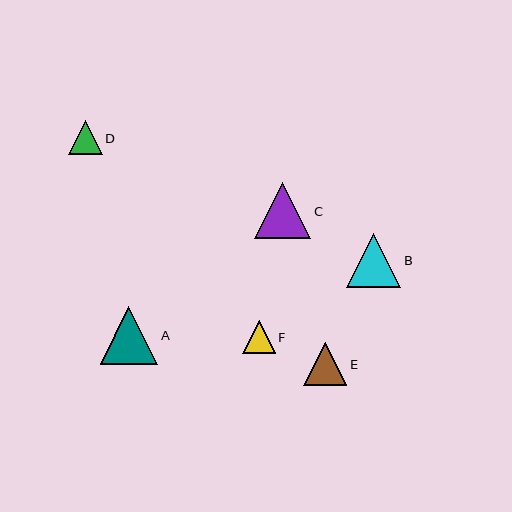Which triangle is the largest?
Triangle A is the largest with a size of approximately 58 pixels.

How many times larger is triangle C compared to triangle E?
Triangle C is approximately 1.3 times the size of triangle E.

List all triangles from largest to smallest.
From largest to smallest: A, C, B, E, D, F.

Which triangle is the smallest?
Triangle F is the smallest with a size of approximately 33 pixels.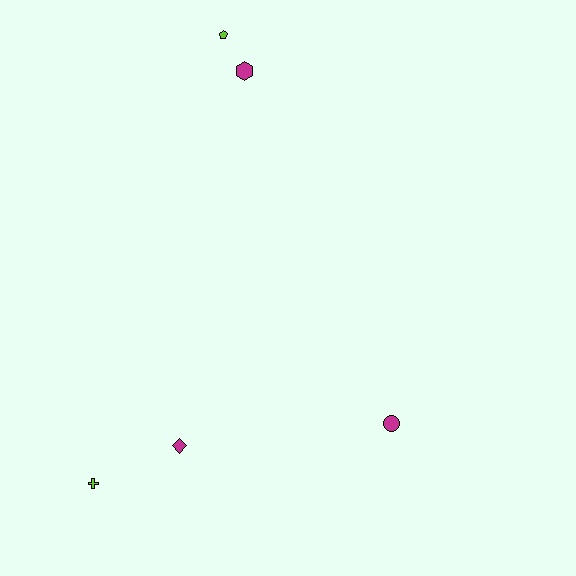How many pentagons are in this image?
There is 1 pentagon.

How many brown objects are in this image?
There are no brown objects.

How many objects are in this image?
There are 5 objects.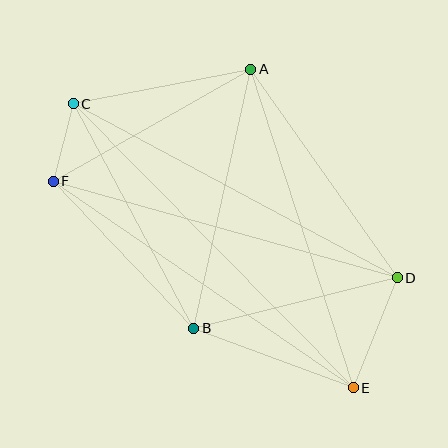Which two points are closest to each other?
Points C and F are closest to each other.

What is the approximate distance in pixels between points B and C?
The distance between B and C is approximately 255 pixels.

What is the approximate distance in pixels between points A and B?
The distance between A and B is approximately 265 pixels.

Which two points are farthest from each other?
Points C and E are farthest from each other.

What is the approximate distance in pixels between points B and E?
The distance between B and E is approximately 170 pixels.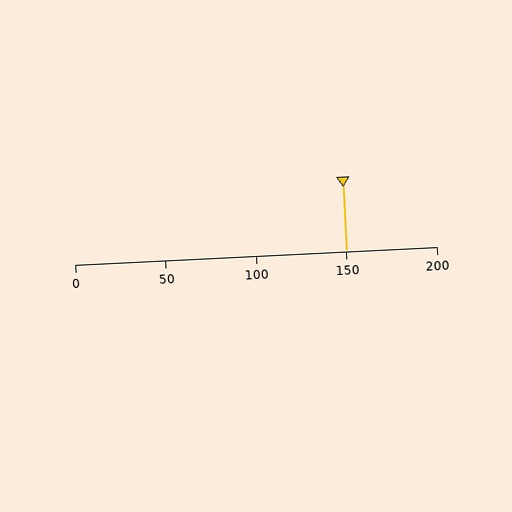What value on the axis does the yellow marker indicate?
The marker indicates approximately 150.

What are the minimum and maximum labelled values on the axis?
The axis runs from 0 to 200.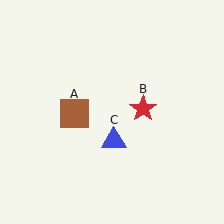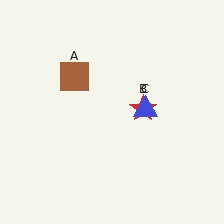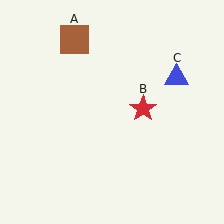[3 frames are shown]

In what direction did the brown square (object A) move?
The brown square (object A) moved up.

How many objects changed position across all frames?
2 objects changed position: brown square (object A), blue triangle (object C).